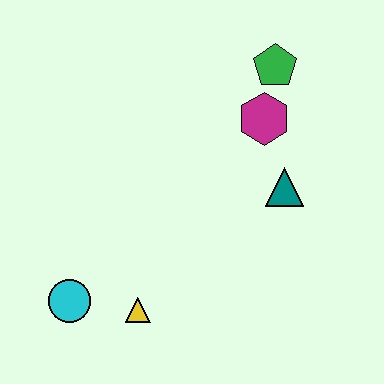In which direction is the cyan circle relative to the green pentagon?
The cyan circle is below the green pentagon.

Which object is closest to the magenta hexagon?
The green pentagon is closest to the magenta hexagon.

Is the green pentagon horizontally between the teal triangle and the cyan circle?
Yes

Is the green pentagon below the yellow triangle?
No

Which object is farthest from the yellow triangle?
The green pentagon is farthest from the yellow triangle.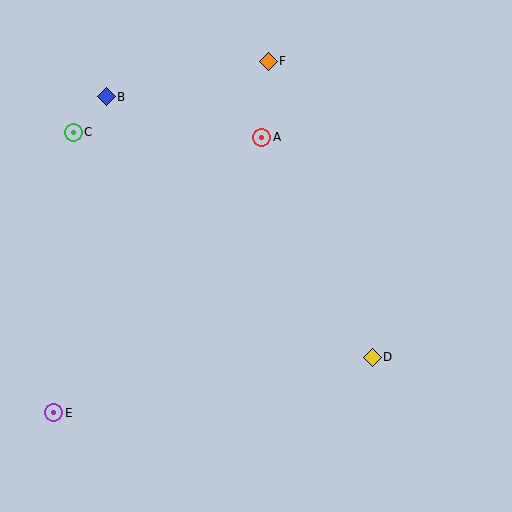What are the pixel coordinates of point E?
Point E is at (54, 413).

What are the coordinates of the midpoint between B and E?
The midpoint between B and E is at (80, 255).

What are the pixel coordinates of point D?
Point D is at (372, 357).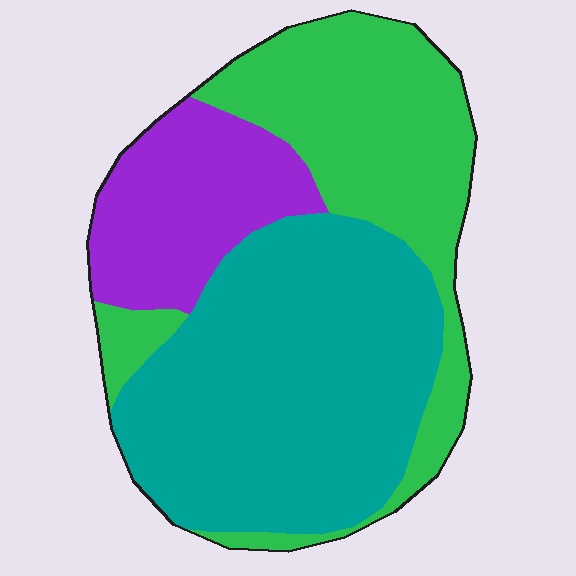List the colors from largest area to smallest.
From largest to smallest: teal, green, purple.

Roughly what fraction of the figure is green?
Green takes up about one third (1/3) of the figure.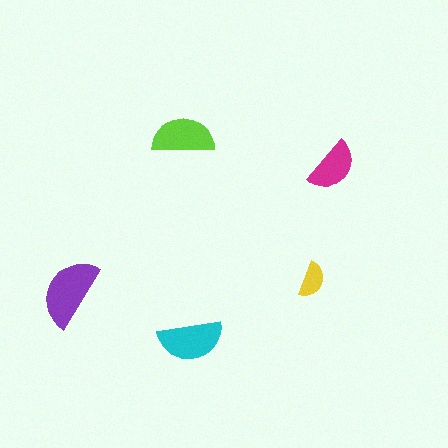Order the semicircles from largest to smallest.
the purple one, the cyan one, the lime one, the magenta one, the yellow one.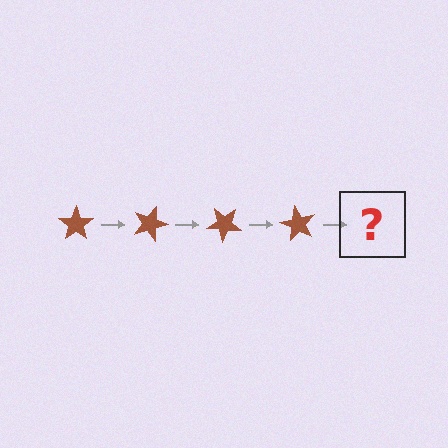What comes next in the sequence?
The next element should be a brown star rotated 80 degrees.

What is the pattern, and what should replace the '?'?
The pattern is that the star rotates 20 degrees each step. The '?' should be a brown star rotated 80 degrees.